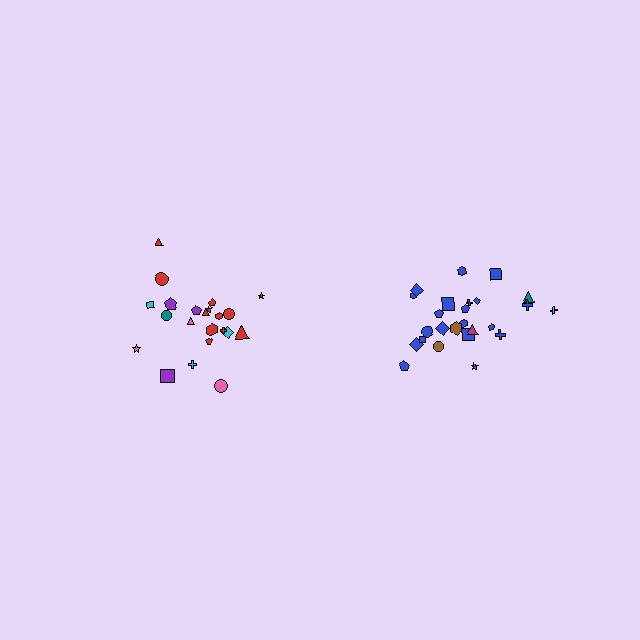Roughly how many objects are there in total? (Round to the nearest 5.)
Roughly 45 objects in total.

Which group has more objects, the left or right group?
The right group.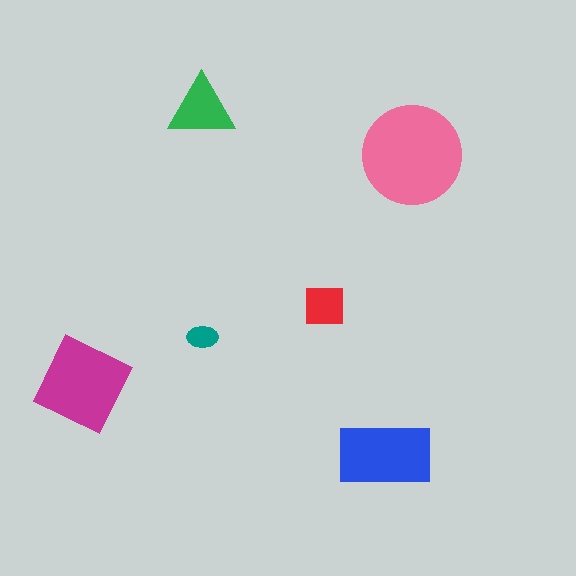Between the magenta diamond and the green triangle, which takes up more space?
The magenta diamond.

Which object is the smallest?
The teal ellipse.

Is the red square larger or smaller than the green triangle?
Smaller.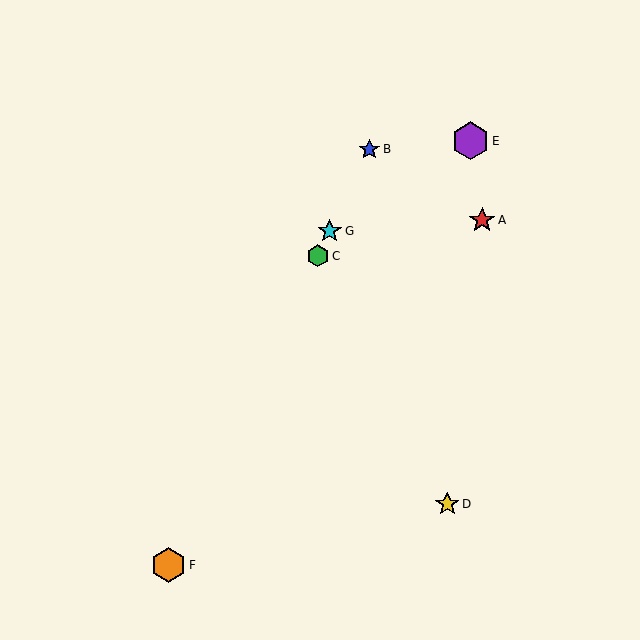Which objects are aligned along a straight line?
Objects B, C, F, G are aligned along a straight line.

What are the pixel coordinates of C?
Object C is at (318, 256).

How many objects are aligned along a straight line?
4 objects (B, C, F, G) are aligned along a straight line.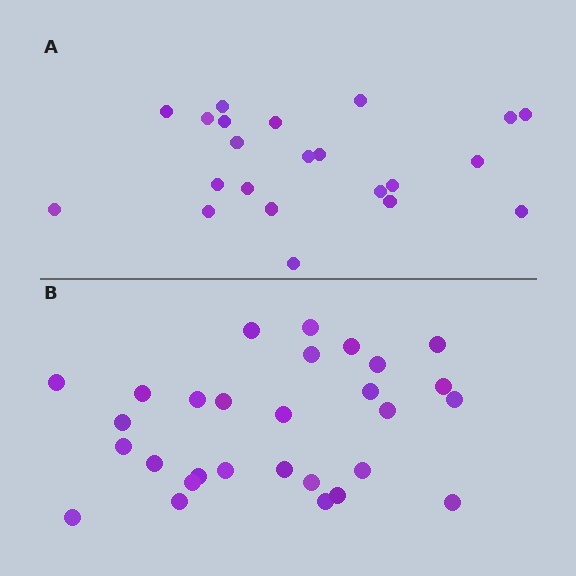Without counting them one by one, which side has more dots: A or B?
Region B (the bottom region) has more dots.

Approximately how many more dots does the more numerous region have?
Region B has roughly 8 or so more dots than region A.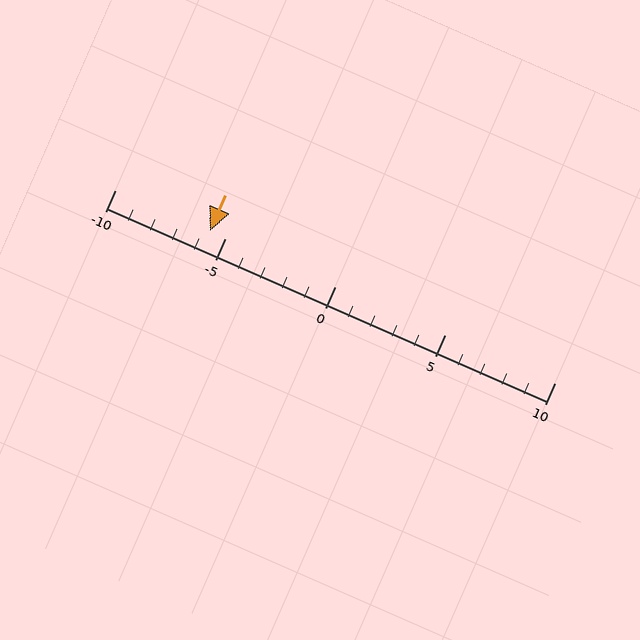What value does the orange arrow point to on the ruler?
The orange arrow points to approximately -6.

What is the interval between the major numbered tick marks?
The major tick marks are spaced 5 units apart.